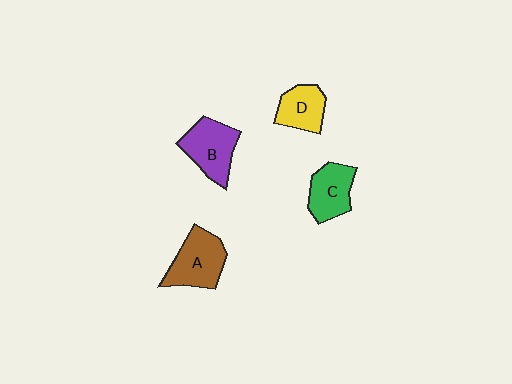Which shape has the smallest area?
Shape D (yellow).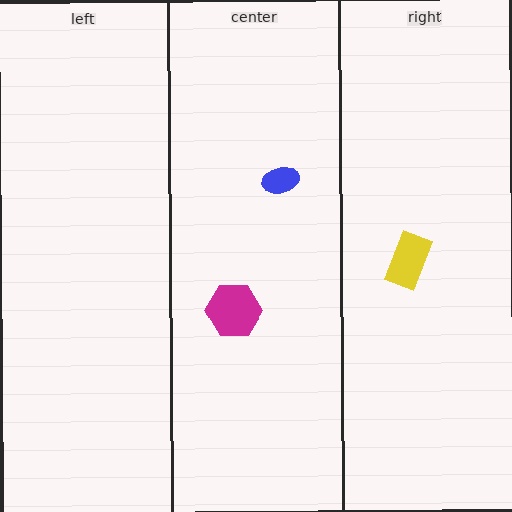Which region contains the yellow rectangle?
The right region.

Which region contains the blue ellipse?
The center region.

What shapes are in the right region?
The yellow rectangle.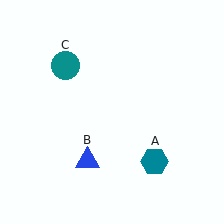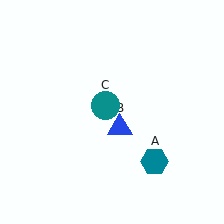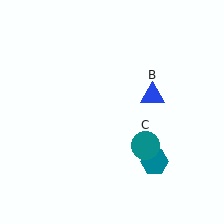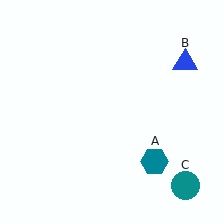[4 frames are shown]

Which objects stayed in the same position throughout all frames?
Teal hexagon (object A) remained stationary.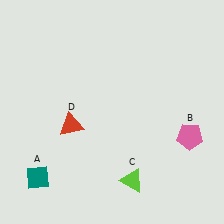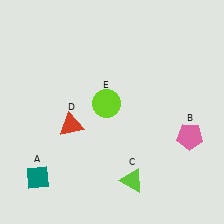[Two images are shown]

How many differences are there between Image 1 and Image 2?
There is 1 difference between the two images.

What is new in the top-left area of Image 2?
A lime circle (E) was added in the top-left area of Image 2.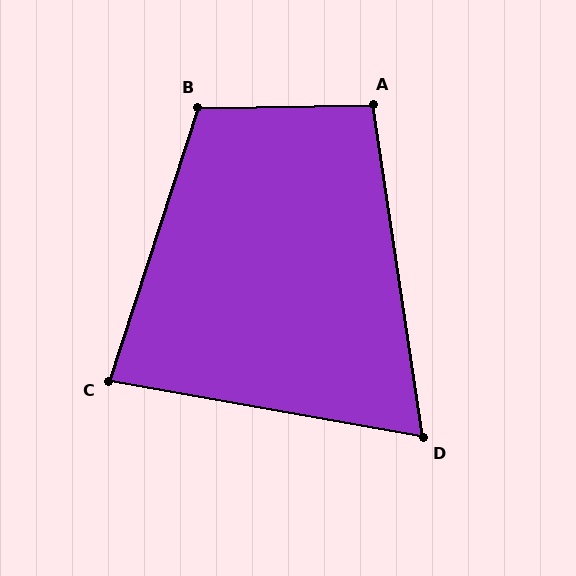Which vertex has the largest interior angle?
B, at approximately 109 degrees.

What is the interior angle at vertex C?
Approximately 82 degrees (acute).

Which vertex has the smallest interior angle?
D, at approximately 71 degrees.